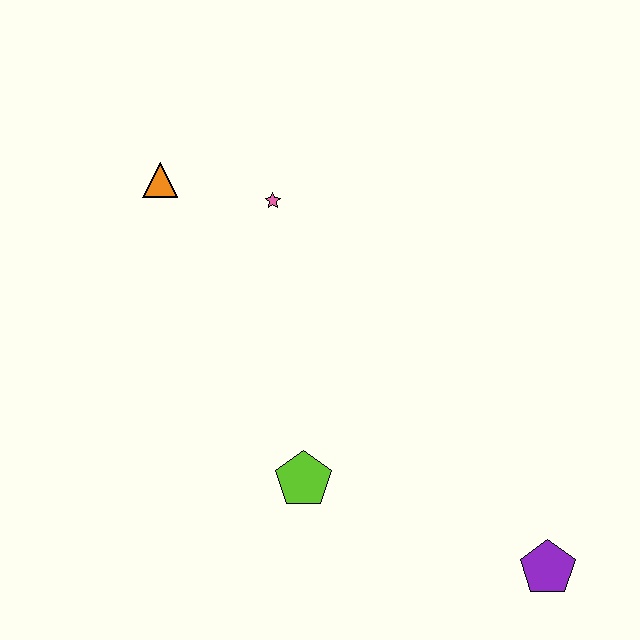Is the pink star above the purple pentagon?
Yes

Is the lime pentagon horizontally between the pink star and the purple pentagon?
Yes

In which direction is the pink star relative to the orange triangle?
The pink star is to the right of the orange triangle.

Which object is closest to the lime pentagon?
The purple pentagon is closest to the lime pentagon.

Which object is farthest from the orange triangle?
The purple pentagon is farthest from the orange triangle.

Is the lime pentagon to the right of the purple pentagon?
No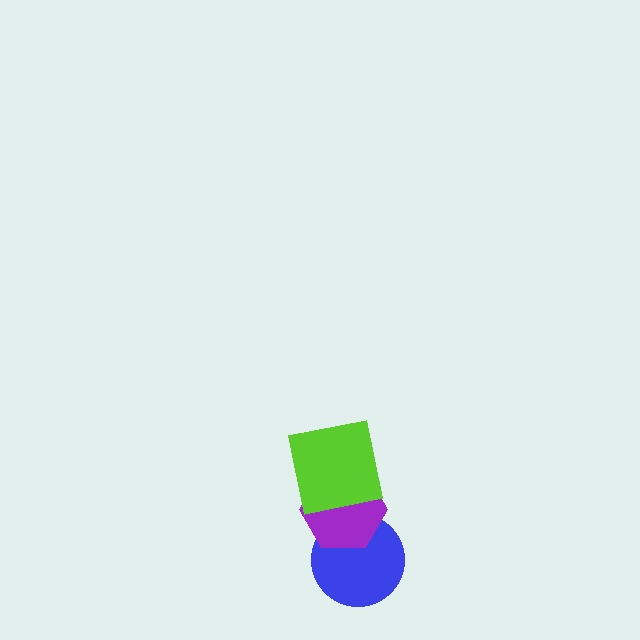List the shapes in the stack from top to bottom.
From top to bottom: the lime square, the purple hexagon, the blue circle.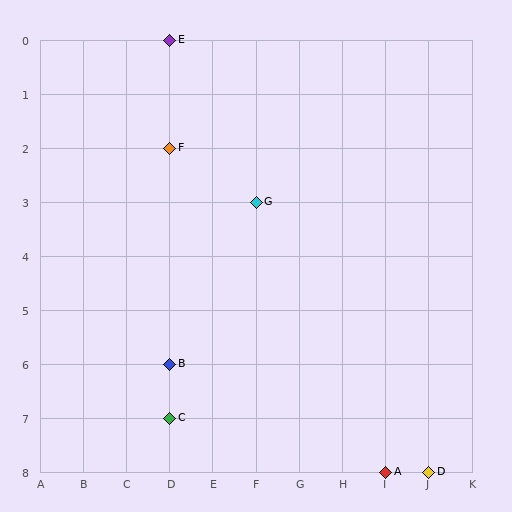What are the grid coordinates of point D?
Point D is at grid coordinates (J, 8).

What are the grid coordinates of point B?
Point B is at grid coordinates (D, 6).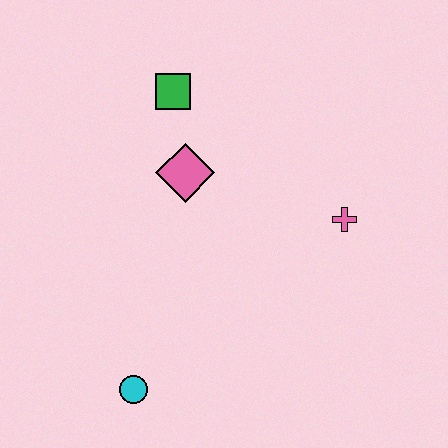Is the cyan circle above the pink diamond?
No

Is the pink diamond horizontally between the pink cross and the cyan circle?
Yes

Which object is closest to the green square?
The pink diamond is closest to the green square.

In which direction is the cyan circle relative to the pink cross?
The cyan circle is to the left of the pink cross.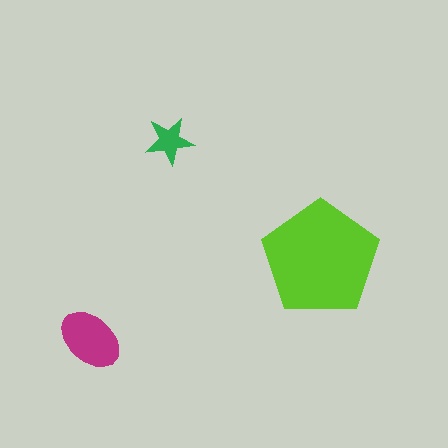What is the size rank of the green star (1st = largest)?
3rd.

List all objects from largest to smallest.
The lime pentagon, the magenta ellipse, the green star.